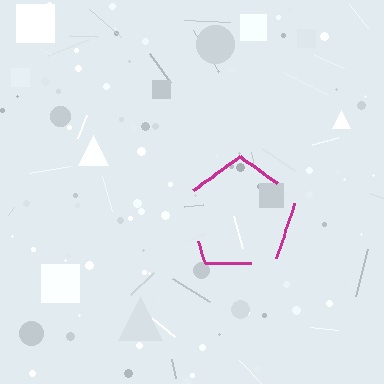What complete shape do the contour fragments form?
The contour fragments form a pentagon.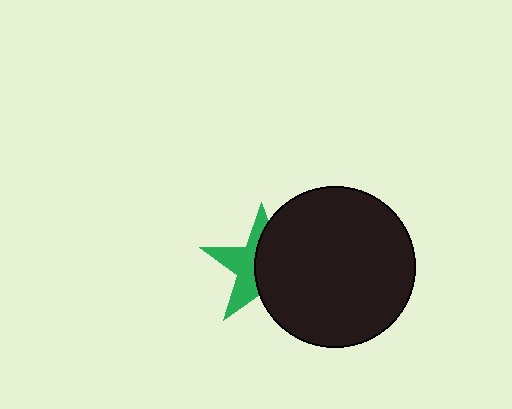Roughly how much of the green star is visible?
A small part of it is visible (roughly 45%).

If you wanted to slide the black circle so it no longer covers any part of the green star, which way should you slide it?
Slide it right — that is the most direct way to separate the two shapes.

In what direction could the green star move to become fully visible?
The green star could move left. That would shift it out from behind the black circle entirely.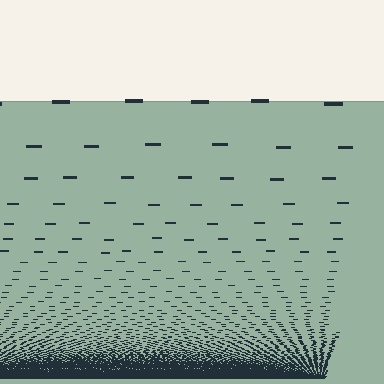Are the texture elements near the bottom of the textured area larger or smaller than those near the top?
Smaller. The gradient is inverted — elements near the bottom are smaller and denser.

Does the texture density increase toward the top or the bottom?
Density increases toward the bottom.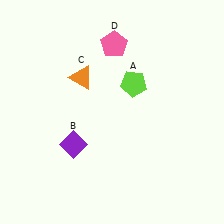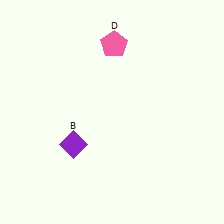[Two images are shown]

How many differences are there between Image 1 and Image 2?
There are 2 differences between the two images.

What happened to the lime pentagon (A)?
The lime pentagon (A) was removed in Image 2. It was in the top-right area of Image 1.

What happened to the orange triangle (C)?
The orange triangle (C) was removed in Image 2. It was in the top-left area of Image 1.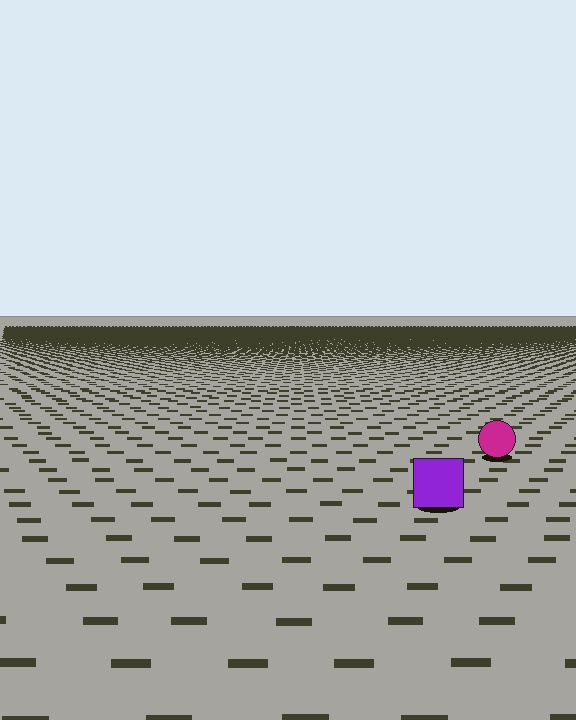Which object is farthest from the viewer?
The magenta circle is farthest from the viewer. It appears smaller and the ground texture around it is denser.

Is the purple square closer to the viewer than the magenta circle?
Yes. The purple square is closer — you can tell from the texture gradient: the ground texture is coarser near it.